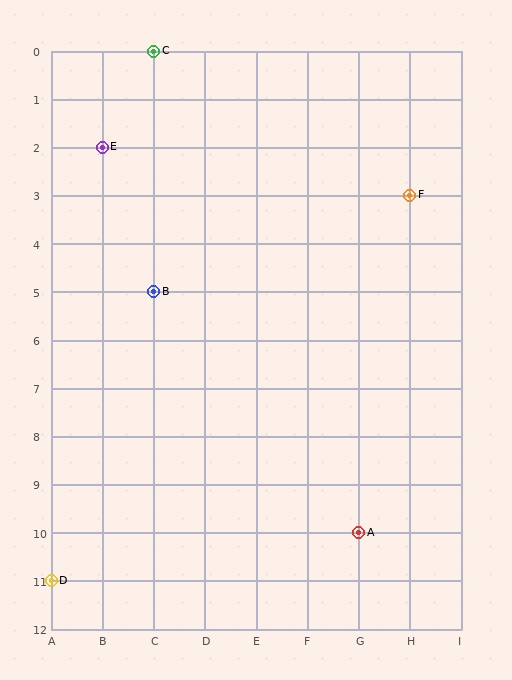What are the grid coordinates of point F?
Point F is at grid coordinates (H, 3).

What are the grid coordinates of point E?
Point E is at grid coordinates (B, 2).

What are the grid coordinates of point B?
Point B is at grid coordinates (C, 5).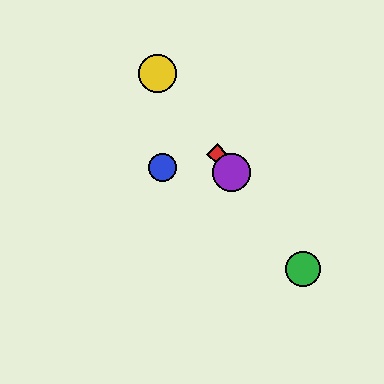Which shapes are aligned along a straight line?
The red diamond, the green circle, the yellow circle, the purple circle are aligned along a straight line.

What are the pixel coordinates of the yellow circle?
The yellow circle is at (157, 74).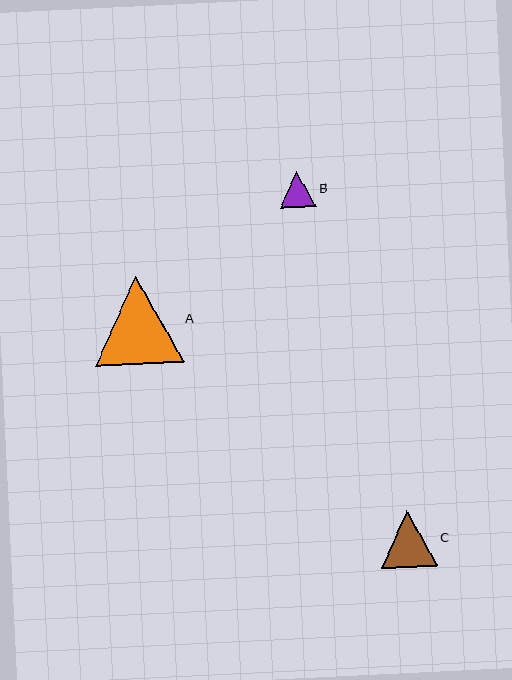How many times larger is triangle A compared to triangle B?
Triangle A is approximately 2.4 times the size of triangle B.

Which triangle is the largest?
Triangle A is the largest with a size of approximately 88 pixels.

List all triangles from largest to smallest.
From largest to smallest: A, C, B.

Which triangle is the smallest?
Triangle B is the smallest with a size of approximately 36 pixels.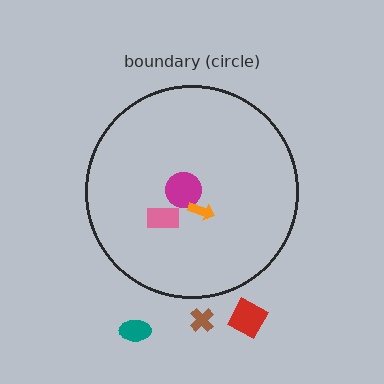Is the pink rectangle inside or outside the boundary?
Inside.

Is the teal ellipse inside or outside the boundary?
Outside.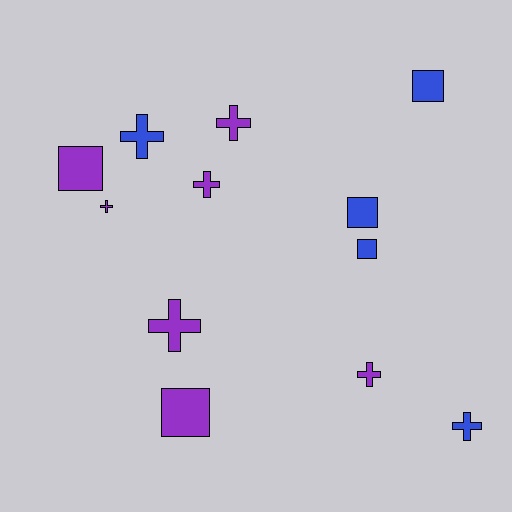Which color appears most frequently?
Purple, with 7 objects.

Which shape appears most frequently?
Cross, with 7 objects.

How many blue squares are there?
There are 3 blue squares.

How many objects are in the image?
There are 12 objects.